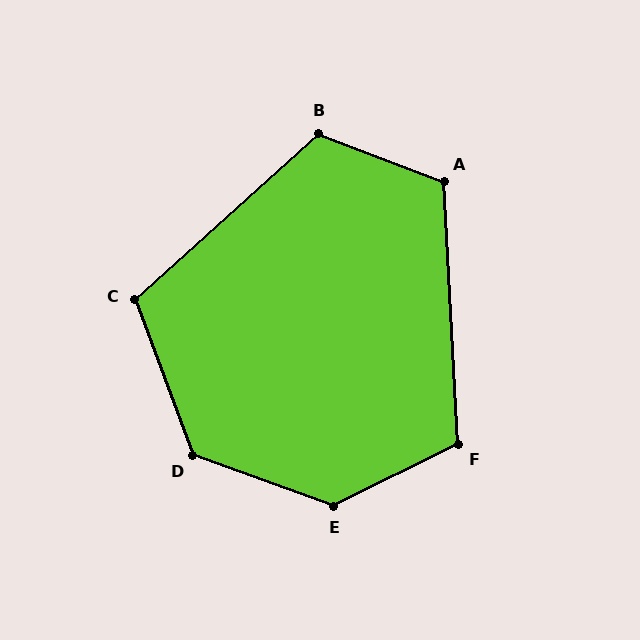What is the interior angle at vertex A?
Approximately 114 degrees (obtuse).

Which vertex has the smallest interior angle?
C, at approximately 112 degrees.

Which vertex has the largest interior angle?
E, at approximately 134 degrees.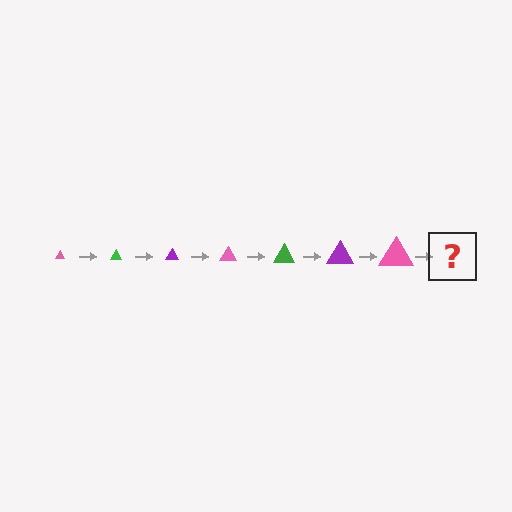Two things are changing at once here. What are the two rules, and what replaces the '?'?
The two rules are that the triangle grows larger each step and the color cycles through pink, green, and purple. The '?' should be a green triangle, larger than the previous one.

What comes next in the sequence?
The next element should be a green triangle, larger than the previous one.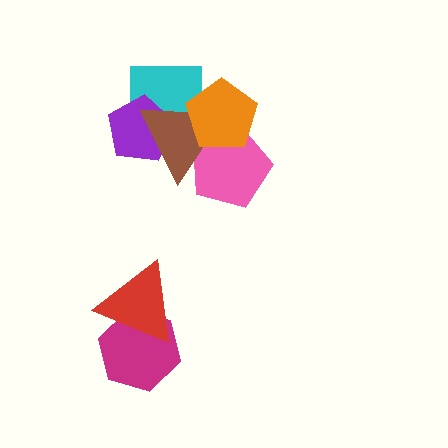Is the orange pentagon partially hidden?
No, no other shape covers it.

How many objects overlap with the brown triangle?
4 objects overlap with the brown triangle.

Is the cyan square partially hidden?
Yes, it is partially covered by another shape.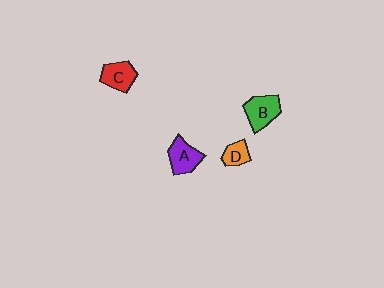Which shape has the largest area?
Shape B (green).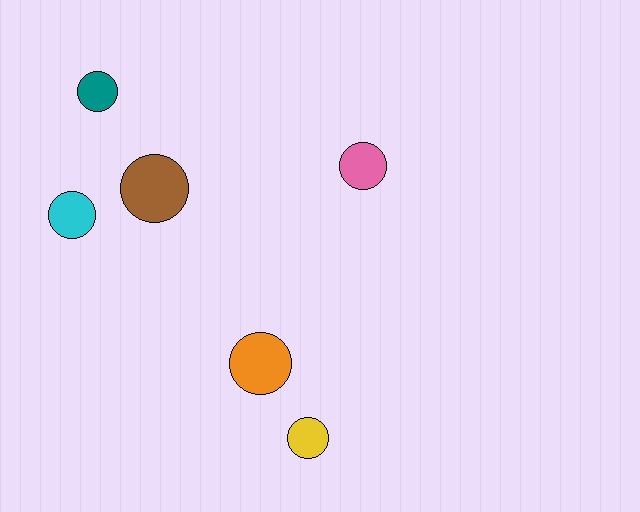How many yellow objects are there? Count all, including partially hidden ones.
There is 1 yellow object.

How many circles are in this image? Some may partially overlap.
There are 6 circles.